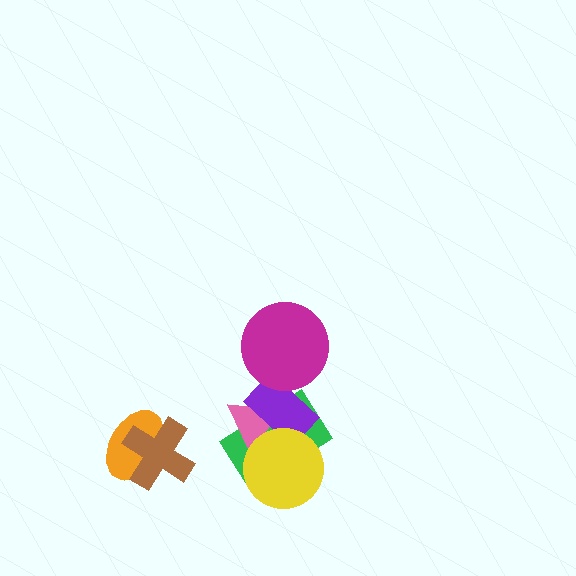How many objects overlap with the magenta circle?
1 object overlaps with the magenta circle.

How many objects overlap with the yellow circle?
3 objects overlap with the yellow circle.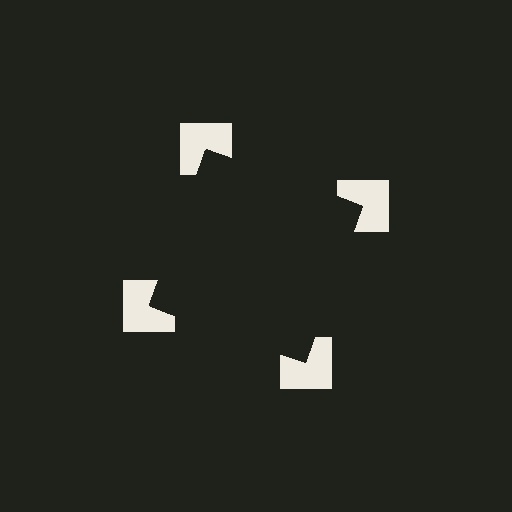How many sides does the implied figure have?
4 sides.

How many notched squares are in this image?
There are 4 — one at each vertex of the illusory square.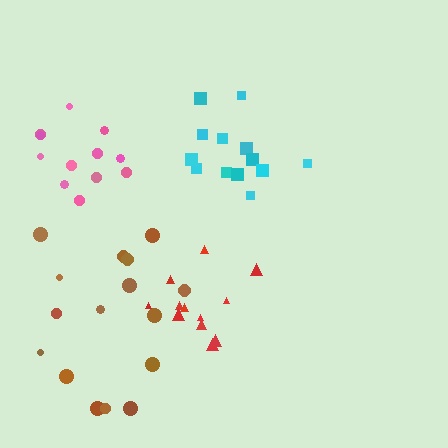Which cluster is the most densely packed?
Red.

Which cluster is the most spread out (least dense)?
Brown.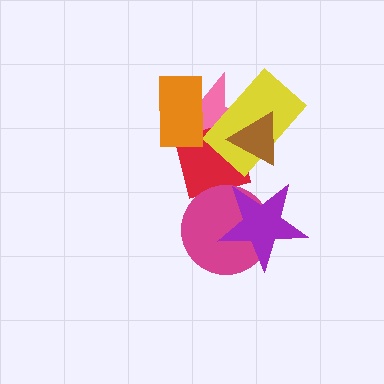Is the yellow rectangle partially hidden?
Yes, it is partially covered by another shape.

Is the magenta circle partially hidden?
Yes, it is partially covered by another shape.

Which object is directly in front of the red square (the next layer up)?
The yellow rectangle is directly in front of the red square.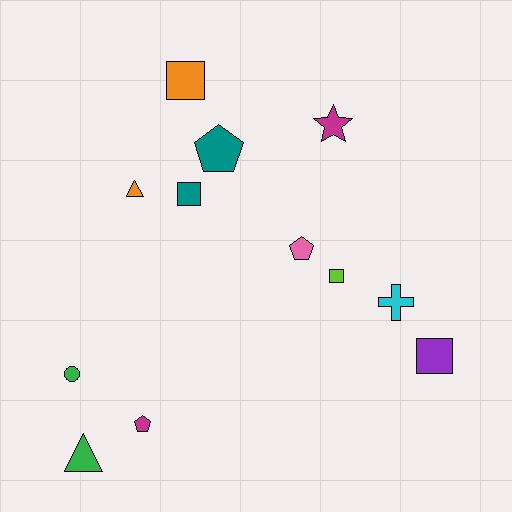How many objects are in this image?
There are 12 objects.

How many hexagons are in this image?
There are no hexagons.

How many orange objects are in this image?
There are 2 orange objects.